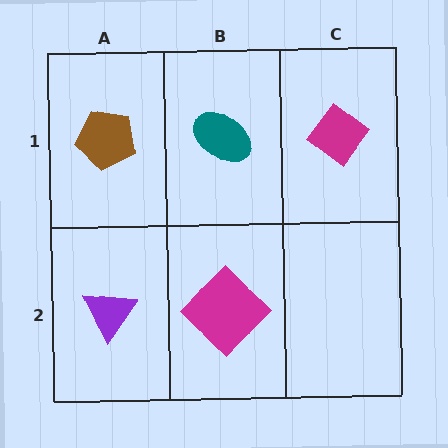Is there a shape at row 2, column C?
No, that cell is empty.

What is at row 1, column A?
A brown pentagon.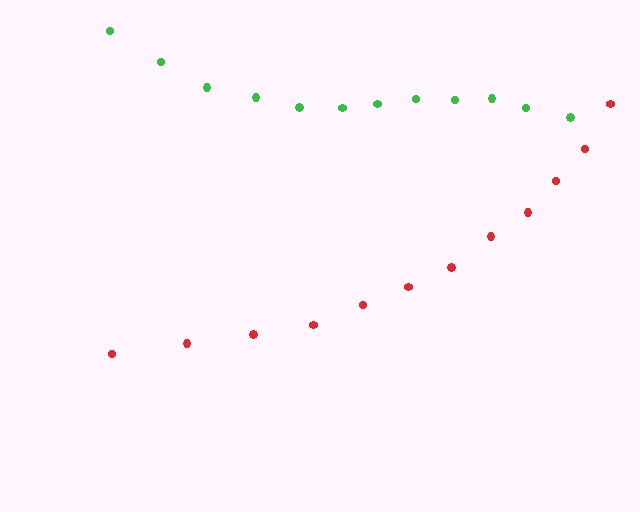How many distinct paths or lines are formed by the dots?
There are 2 distinct paths.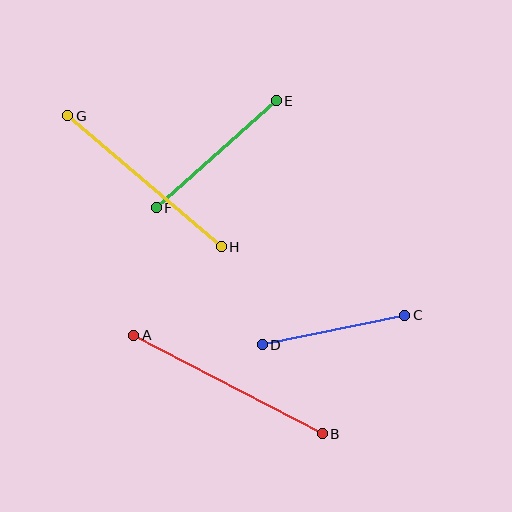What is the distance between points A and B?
The distance is approximately 213 pixels.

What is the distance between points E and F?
The distance is approximately 161 pixels.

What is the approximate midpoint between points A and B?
The midpoint is at approximately (228, 384) pixels.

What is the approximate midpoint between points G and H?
The midpoint is at approximately (145, 181) pixels.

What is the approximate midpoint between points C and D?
The midpoint is at approximately (334, 330) pixels.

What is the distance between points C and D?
The distance is approximately 146 pixels.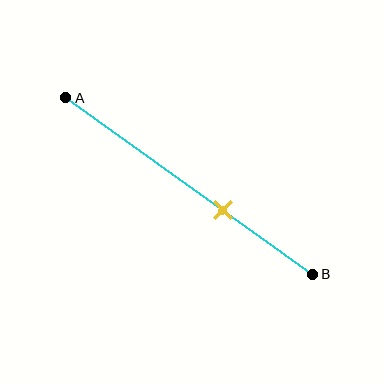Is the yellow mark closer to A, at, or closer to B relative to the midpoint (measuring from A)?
The yellow mark is closer to point B than the midpoint of segment AB.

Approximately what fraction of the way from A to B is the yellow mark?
The yellow mark is approximately 65% of the way from A to B.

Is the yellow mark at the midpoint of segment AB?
No, the mark is at about 65% from A, not at the 50% midpoint.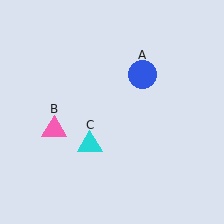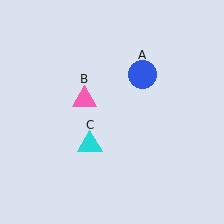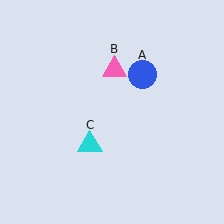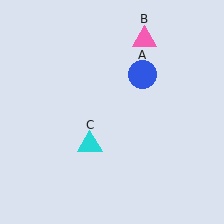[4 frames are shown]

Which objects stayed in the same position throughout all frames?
Blue circle (object A) and cyan triangle (object C) remained stationary.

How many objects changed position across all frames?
1 object changed position: pink triangle (object B).